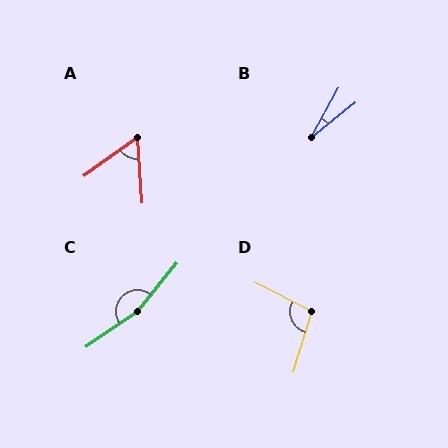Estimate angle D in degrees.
Approximately 99 degrees.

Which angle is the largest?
C, at approximately 163 degrees.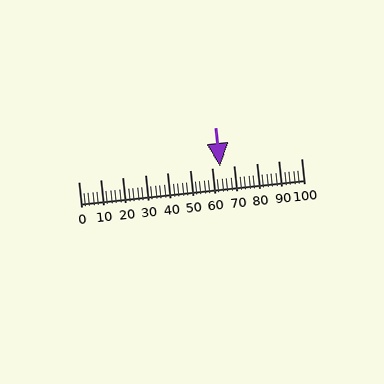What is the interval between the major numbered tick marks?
The major tick marks are spaced 10 units apart.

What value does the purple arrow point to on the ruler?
The purple arrow points to approximately 64.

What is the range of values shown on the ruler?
The ruler shows values from 0 to 100.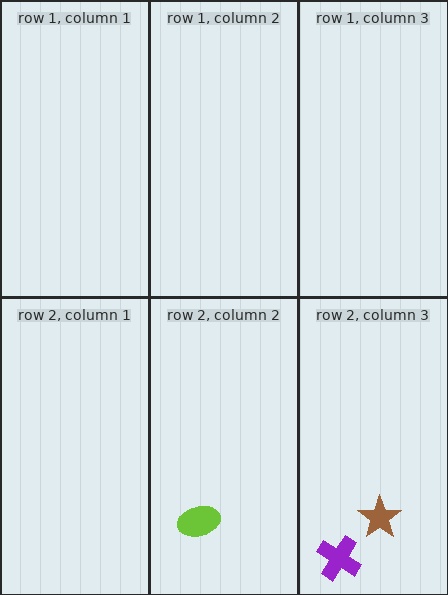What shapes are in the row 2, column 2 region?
The lime ellipse.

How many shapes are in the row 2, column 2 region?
1.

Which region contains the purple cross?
The row 2, column 3 region.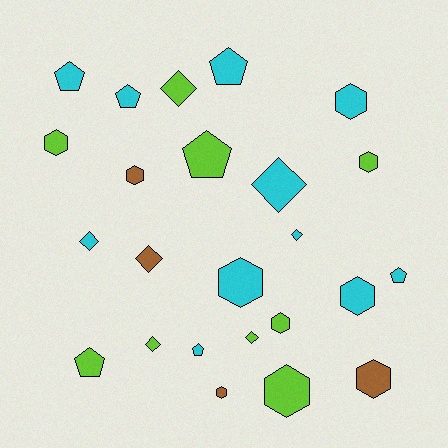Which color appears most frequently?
Cyan, with 11 objects.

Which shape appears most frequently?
Hexagon, with 10 objects.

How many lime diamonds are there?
There are 3 lime diamonds.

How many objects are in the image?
There are 24 objects.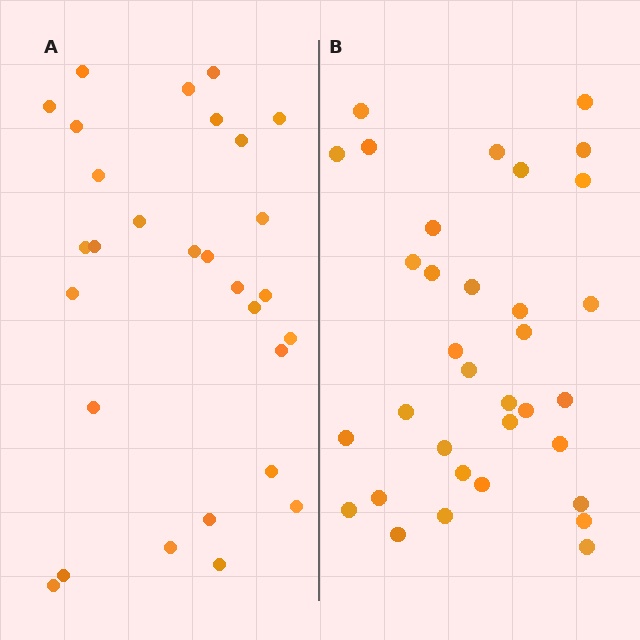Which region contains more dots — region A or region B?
Region B (the right region) has more dots.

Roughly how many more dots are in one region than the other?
Region B has about 5 more dots than region A.